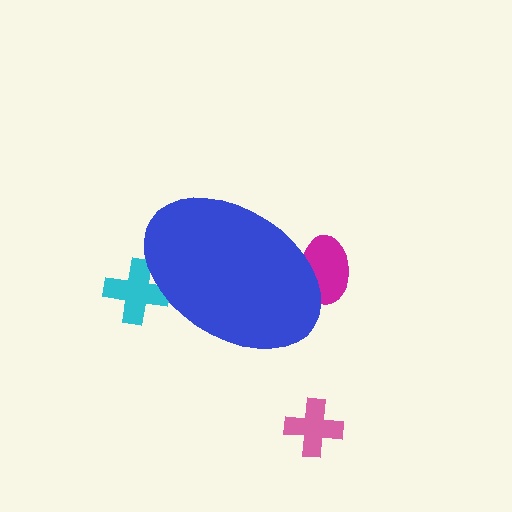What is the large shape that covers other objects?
A blue ellipse.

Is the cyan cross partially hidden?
Yes, the cyan cross is partially hidden behind the blue ellipse.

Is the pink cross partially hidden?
No, the pink cross is fully visible.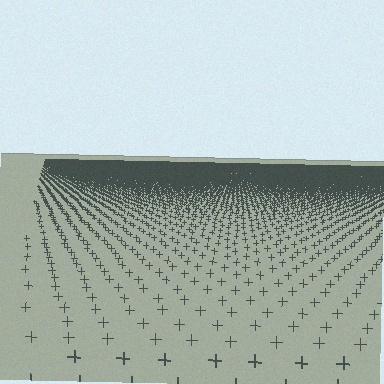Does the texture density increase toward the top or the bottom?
Density increases toward the top.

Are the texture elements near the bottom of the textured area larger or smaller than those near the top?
Larger. Near the bottom, elements are closer to the viewer and appear at a bigger on-screen size.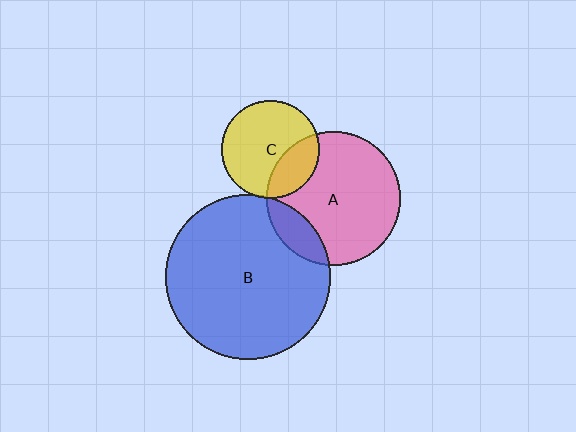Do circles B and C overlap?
Yes.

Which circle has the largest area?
Circle B (blue).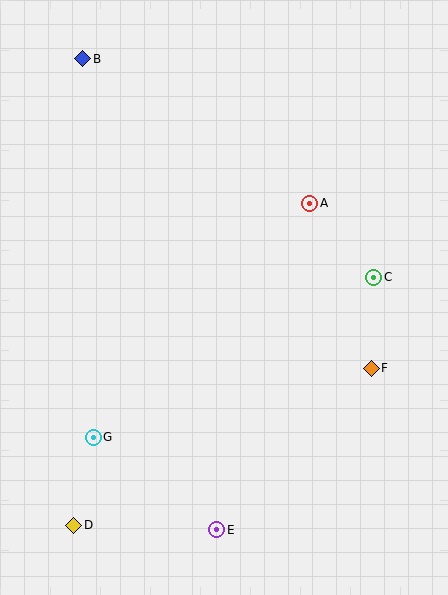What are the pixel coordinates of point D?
Point D is at (74, 525).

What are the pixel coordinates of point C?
Point C is at (374, 277).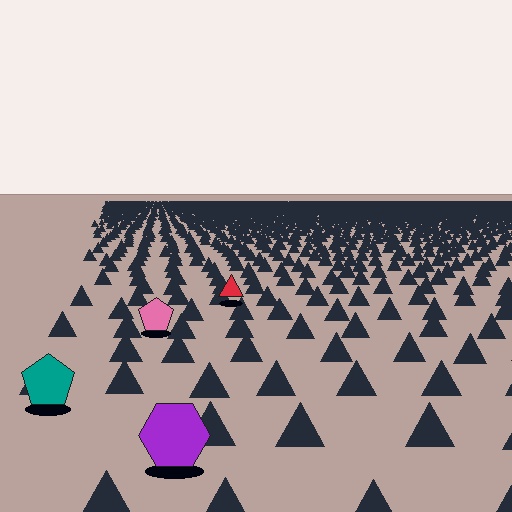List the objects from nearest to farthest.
From nearest to farthest: the purple hexagon, the teal pentagon, the pink pentagon, the red triangle.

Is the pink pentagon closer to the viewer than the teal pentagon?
No. The teal pentagon is closer — you can tell from the texture gradient: the ground texture is coarser near it.